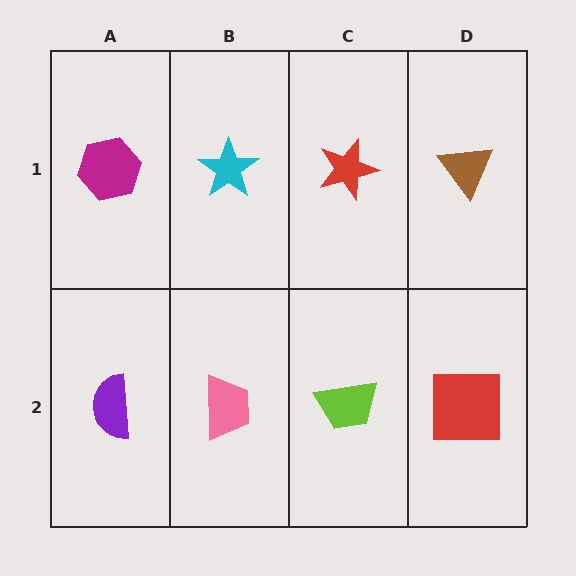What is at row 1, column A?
A magenta hexagon.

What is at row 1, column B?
A cyan star.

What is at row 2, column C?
A lime trapezoid.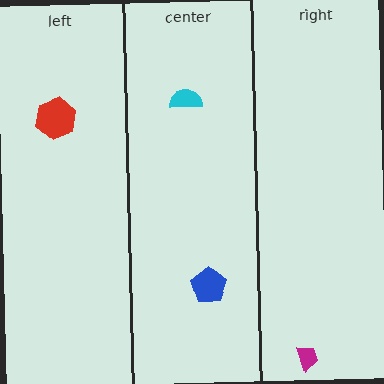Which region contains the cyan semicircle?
The center region.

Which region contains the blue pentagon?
The center region.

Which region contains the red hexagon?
The left region.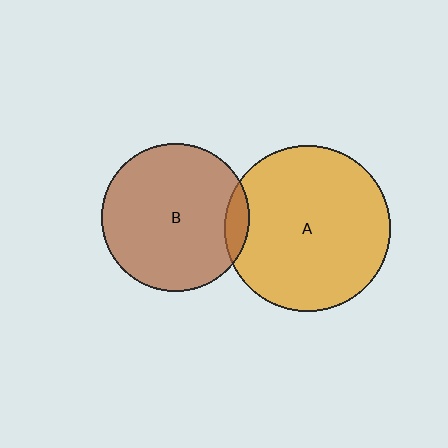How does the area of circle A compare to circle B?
Approximately 1.3 times.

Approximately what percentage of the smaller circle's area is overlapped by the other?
Approximately 10%.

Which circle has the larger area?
Circle A (orange).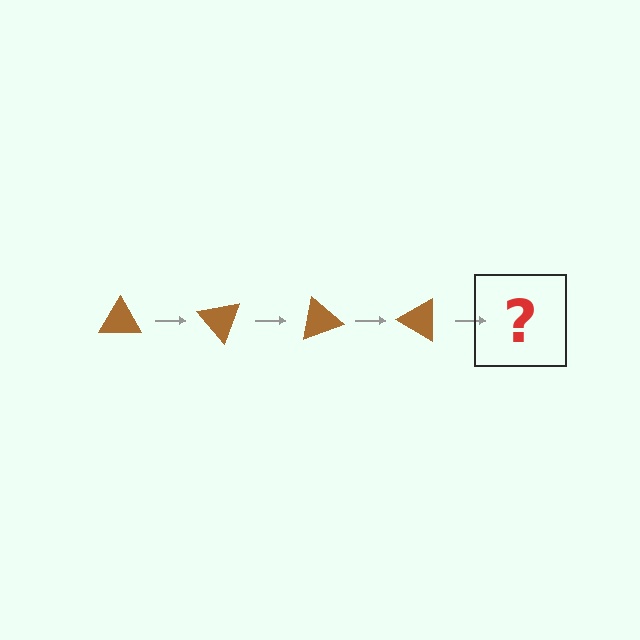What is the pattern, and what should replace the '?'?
The pattern is that the triangle rotates 50 degrees each step. The '?' should be a brown triangle rotated 200 degrees.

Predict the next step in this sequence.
The next step is a brown triangle rotated 200 degrees.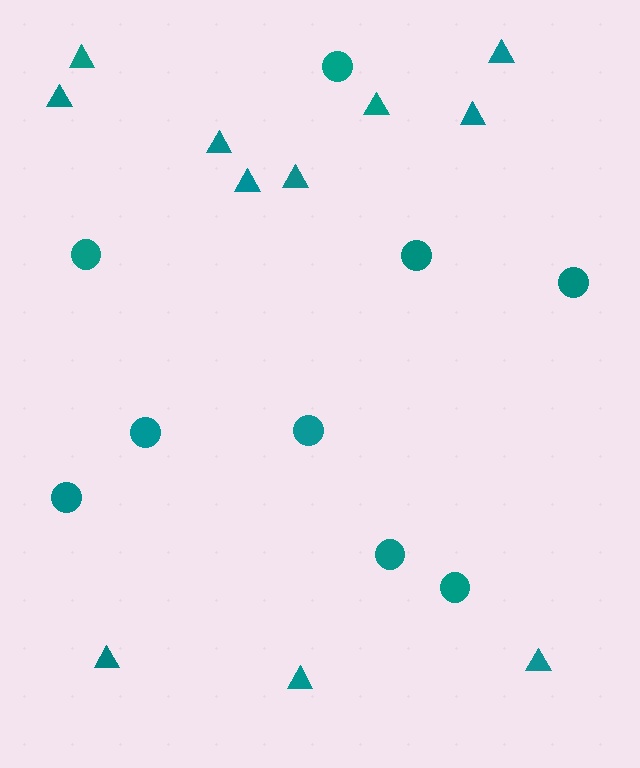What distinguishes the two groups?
There are 2 groups: one group of circles (9) and one group of triangles (11).